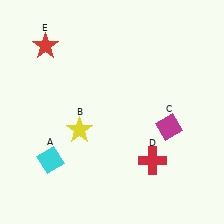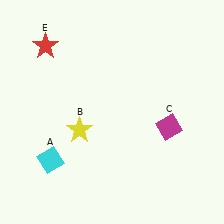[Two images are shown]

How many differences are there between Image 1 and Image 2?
There is 1 difference between the two images.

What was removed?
The red cross (D) was removed in Image 2.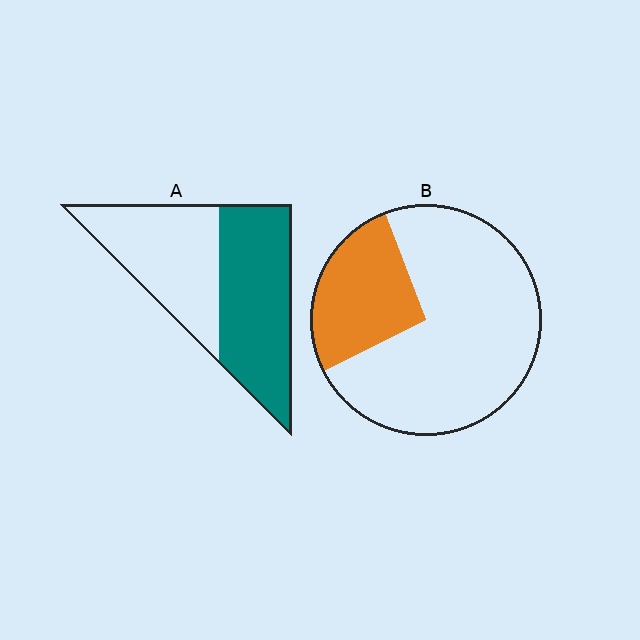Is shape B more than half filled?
No.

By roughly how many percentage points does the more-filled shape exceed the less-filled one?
By roughly 25 percentage points (A over B).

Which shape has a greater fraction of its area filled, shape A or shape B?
Shape A.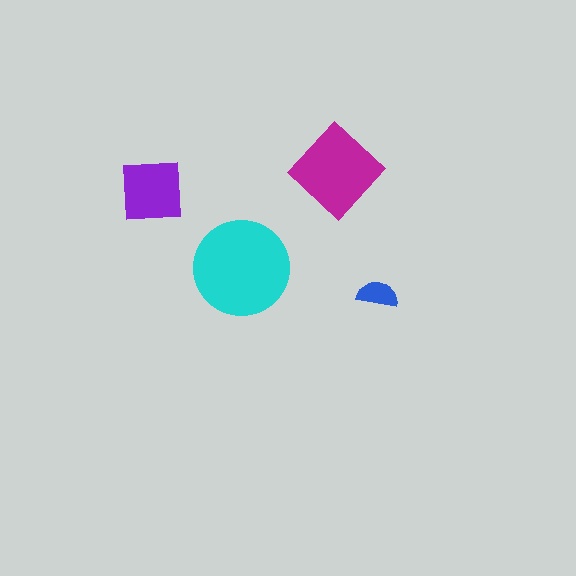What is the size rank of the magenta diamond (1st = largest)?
2nd.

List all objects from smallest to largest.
The blue semicircle, the purple square, the magenta diamond, the cyan circle.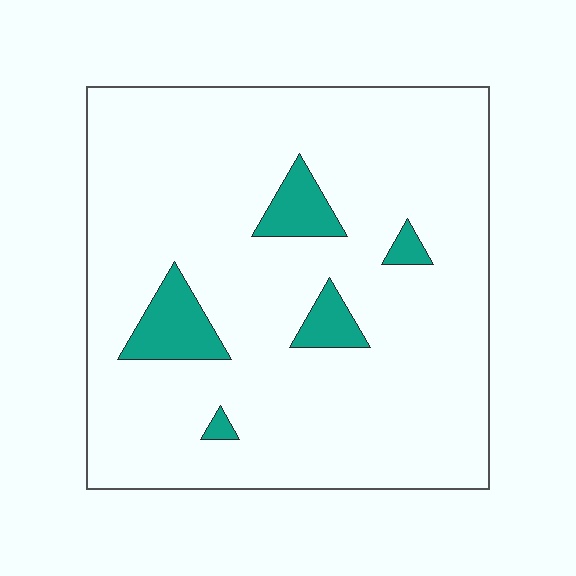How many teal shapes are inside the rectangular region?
5.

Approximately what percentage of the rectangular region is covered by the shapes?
Approximately 10%.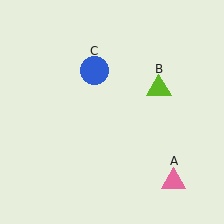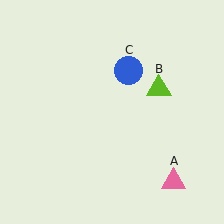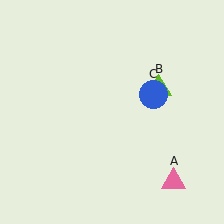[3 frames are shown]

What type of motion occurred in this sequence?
The blue circle (object C) rotated clockwise around the center of the scene.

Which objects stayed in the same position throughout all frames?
Pink triangle (object A) and lime triangle (object B) remained stationary.